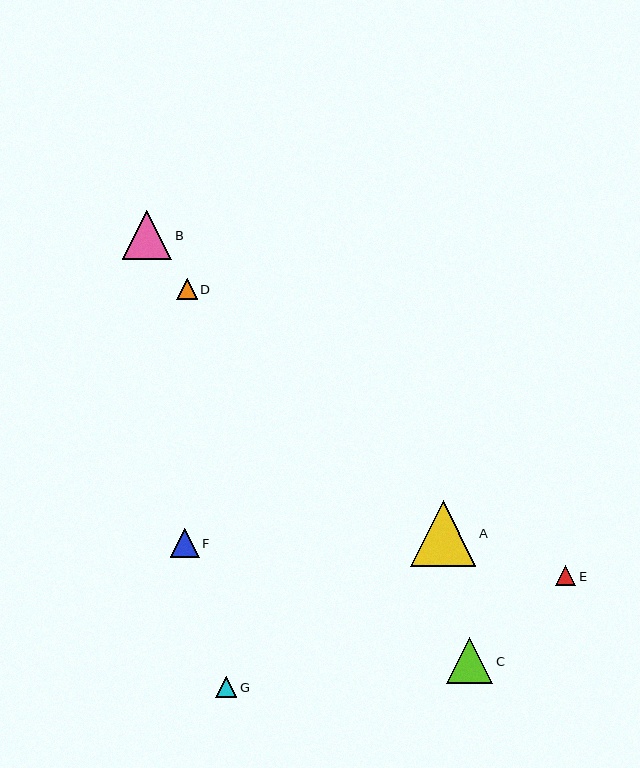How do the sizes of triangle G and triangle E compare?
Triangle G and triangle E are approximately the same size.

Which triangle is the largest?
Triangle A is the largest with a size of approximately 66 pixels.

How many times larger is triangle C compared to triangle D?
Triangle C is approximately 2.3 times the size of triangle D.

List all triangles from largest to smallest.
From largest to smallest: A, B, C, F, G, E, D.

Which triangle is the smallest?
Triangle D is the smallest with a size of approximately 20 pixels.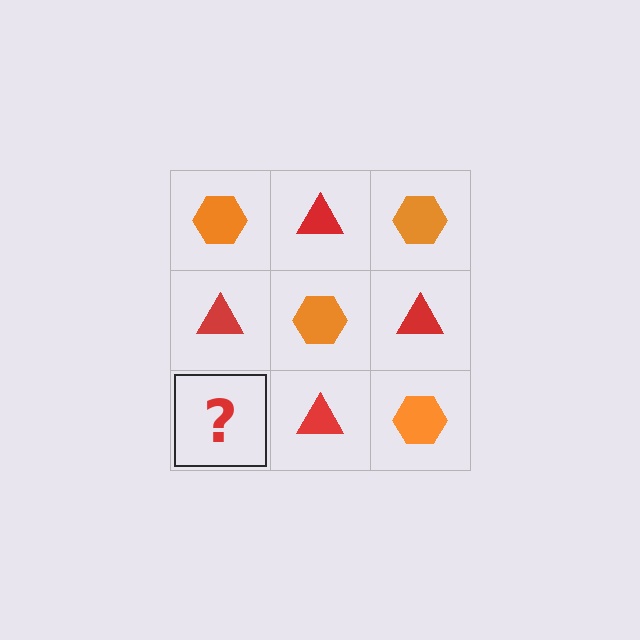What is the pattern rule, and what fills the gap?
The rule is that it alternates orange hexagon and red triangle in a checkerboard pattern. The gap should be filled with an orange hexagon.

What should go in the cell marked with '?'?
The missing cell should contain an orange hexagon.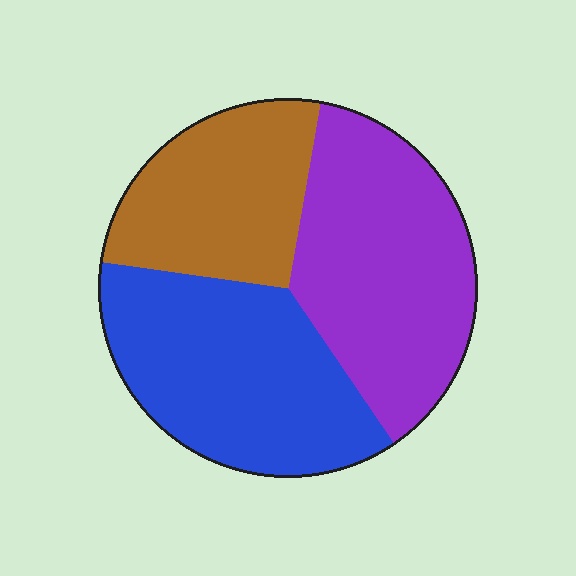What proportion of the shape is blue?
Blue covers 37% of the shape.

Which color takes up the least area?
Brown, at roughly 25%.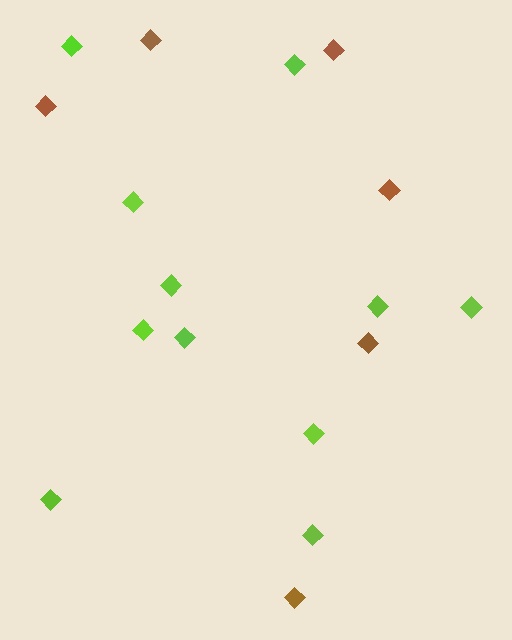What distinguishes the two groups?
There are 2 groups: one group of lime diamonds (11) and one group of brown diamonds (6).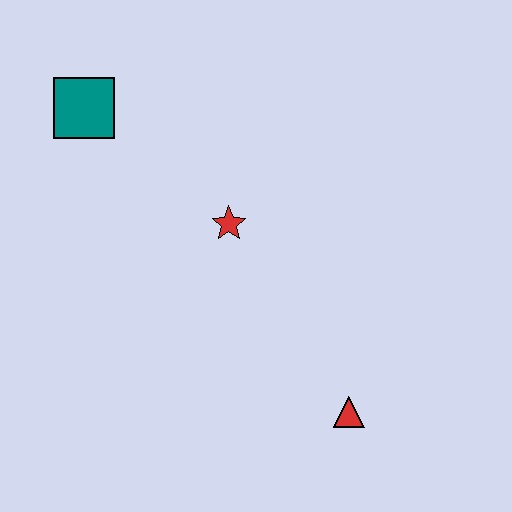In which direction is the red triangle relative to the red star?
The red triangle is below the red star.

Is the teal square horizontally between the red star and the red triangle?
No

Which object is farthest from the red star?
The red triangle is farthest from the red star.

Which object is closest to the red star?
The teal square is closest to the red star.